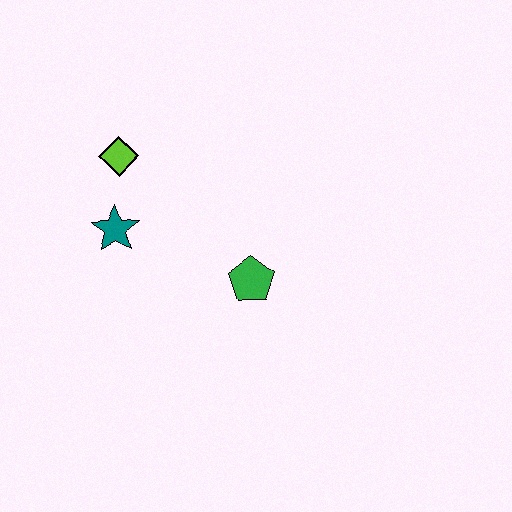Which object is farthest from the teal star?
The green pentagon is farthest from the teal star.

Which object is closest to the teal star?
The lime diamond is closest to the teal star.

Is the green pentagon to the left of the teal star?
No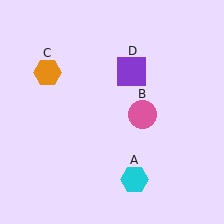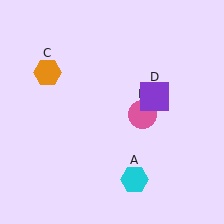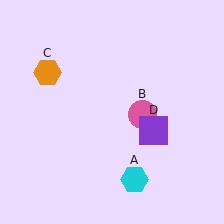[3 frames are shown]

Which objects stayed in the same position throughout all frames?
Cyan hexagon (object A) and pink circle (object B) and orange hexagon (object C) remained stationary.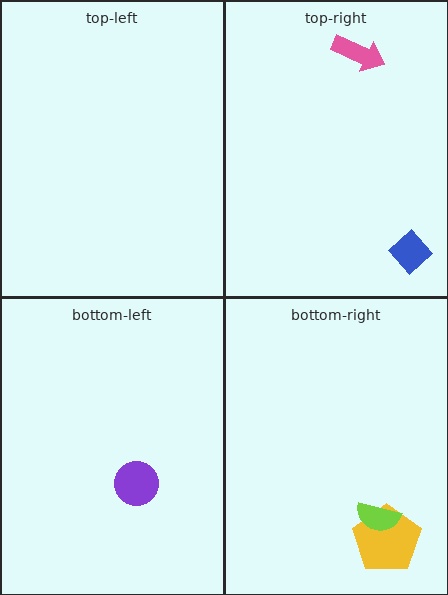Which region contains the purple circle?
The bottom-left region.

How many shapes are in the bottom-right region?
2.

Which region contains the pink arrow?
The top-right region.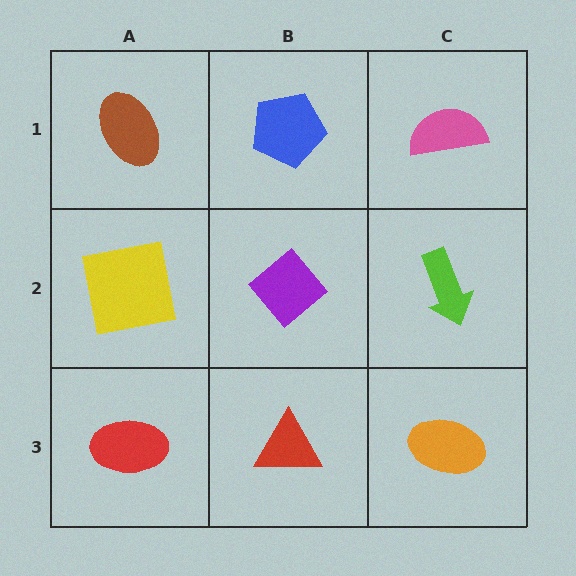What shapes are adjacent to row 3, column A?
A yellow square (row 2, column A), a red triangle (row 3, column B).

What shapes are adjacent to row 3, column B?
A purple diamond (row 2, column B), a red ellipse (row 3, column A), an orange ellipse (row 3, column C).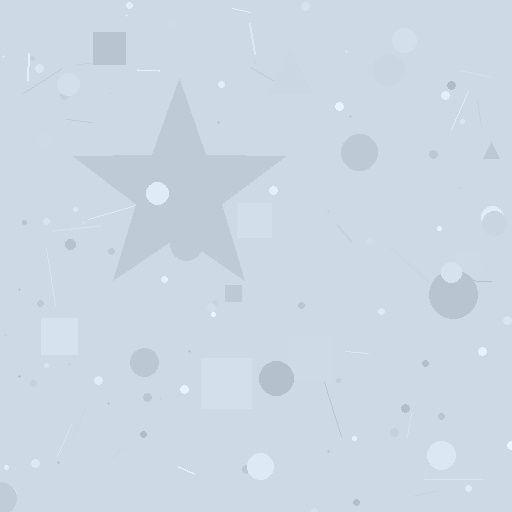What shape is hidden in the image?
A star is hidden in the image.